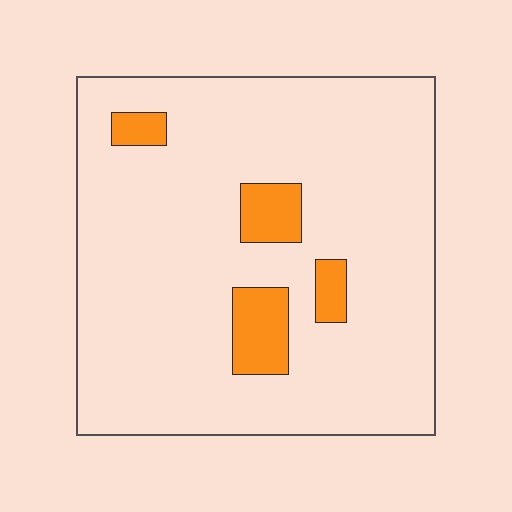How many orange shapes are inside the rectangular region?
4.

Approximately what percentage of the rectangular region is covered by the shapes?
Approximately 10%.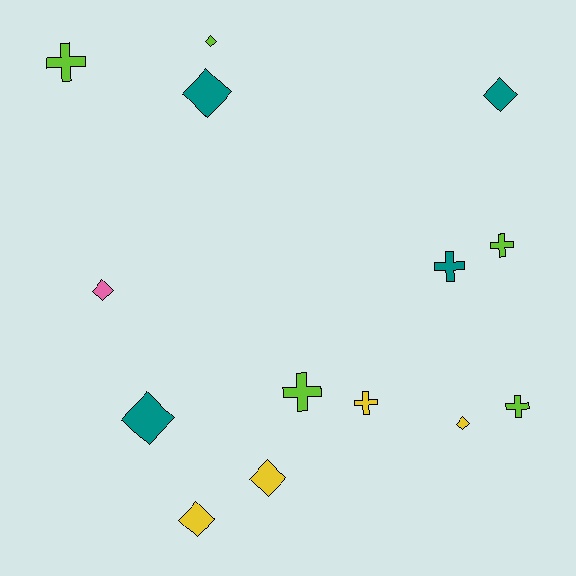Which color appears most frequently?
Lime, with 5 objects.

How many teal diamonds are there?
There are 3 teal diamonds.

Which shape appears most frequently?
Diamond, with 8 objects.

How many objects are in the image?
There are 14 objects.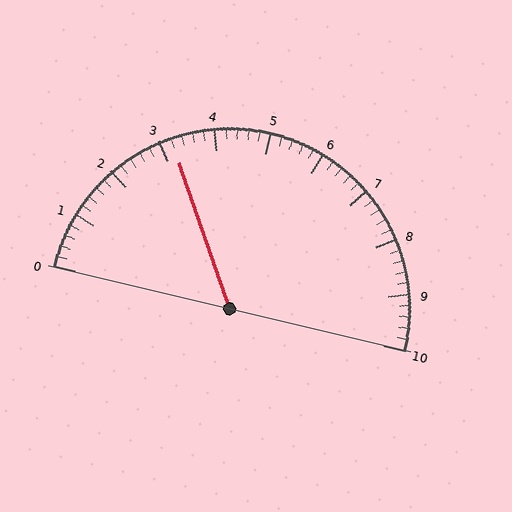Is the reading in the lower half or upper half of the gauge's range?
The reading is in the lower half of the range (0 to 10).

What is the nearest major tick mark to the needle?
The nearest major tick mark is 3.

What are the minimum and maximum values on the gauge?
The gauge ranges from 0 to 10.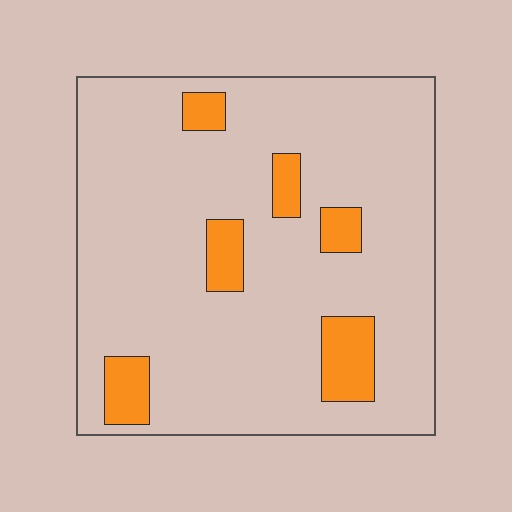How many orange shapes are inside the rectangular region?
6.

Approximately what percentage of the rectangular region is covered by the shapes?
Approximately 10%.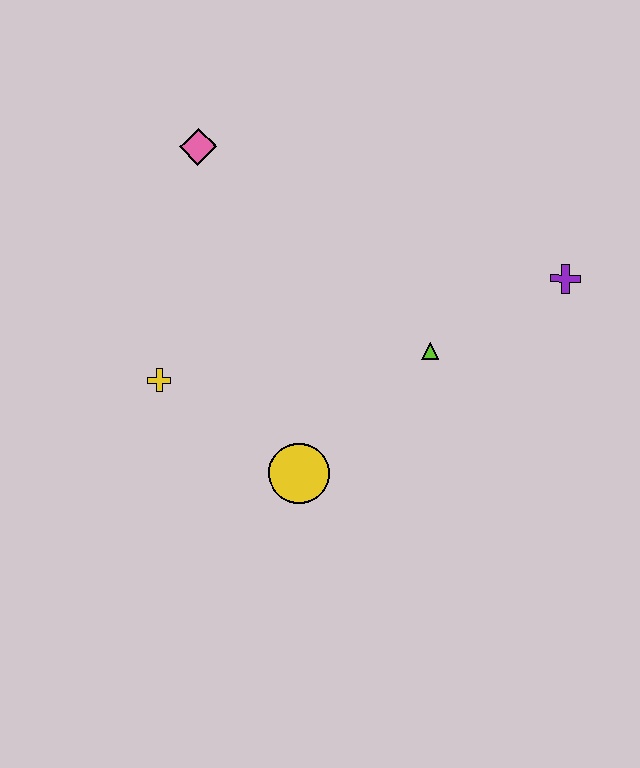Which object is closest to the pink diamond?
The yellow cross is closest to the pink diamond.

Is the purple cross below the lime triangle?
No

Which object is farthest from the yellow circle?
The pink diamond is farthest from the yellow circle.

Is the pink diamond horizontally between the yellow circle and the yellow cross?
Yes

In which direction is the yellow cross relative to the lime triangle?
The yellow cross is to the left of the lime triangle.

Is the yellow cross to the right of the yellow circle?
No